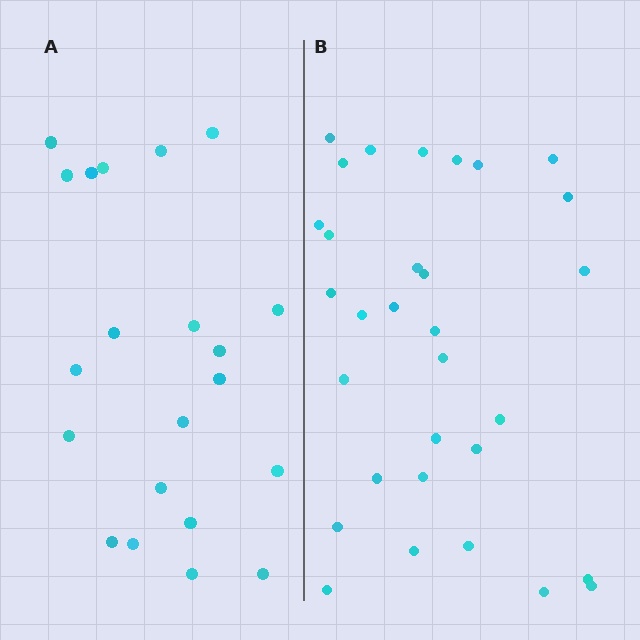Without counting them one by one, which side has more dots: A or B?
Region B (the right region) has more dots.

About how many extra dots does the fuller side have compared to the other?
Region B has roughly 10 or so more dots than region A.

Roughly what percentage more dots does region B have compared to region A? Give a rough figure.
About 50% more.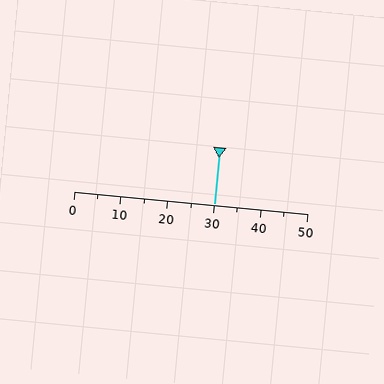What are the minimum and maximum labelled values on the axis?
The axis runs from 0 to 50.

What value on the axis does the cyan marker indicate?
The marker indicates approximately 30.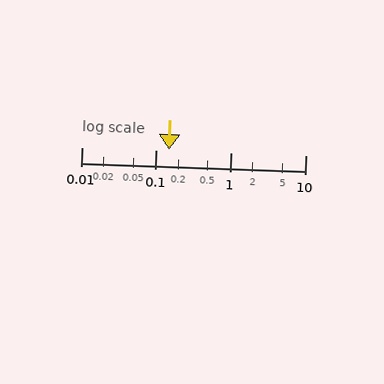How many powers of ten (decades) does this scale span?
The scale spans 3 decades, from 0.01 to 10.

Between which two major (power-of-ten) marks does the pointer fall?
The pointer is between 0.1 and 1.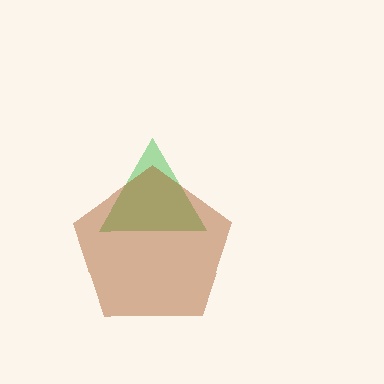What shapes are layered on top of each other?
The layered shapes are: a green triangle, a brown pentagon.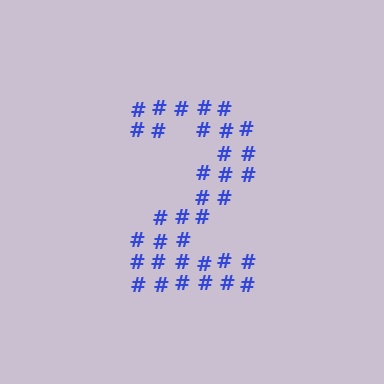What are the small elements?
The small elements are hash symbols.